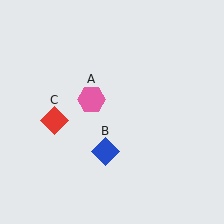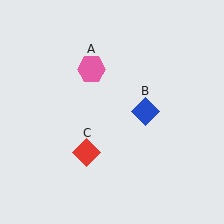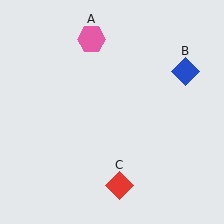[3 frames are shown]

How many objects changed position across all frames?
3 objects changed position: pink hexagon (object A), blue diamond (object B), red diamond (object C).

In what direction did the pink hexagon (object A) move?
The pink hexagon (object A) moved up.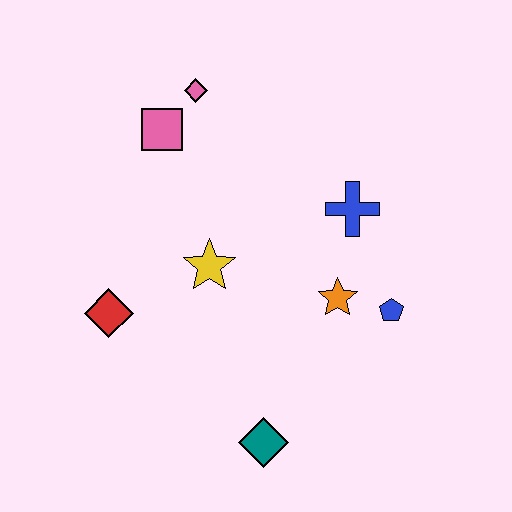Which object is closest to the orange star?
The blue pentagon is closest to the orange star.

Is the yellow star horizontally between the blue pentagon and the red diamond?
Yes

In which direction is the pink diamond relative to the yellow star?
The pink diamond is above the yellow star.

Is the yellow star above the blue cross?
No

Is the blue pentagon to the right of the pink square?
Yes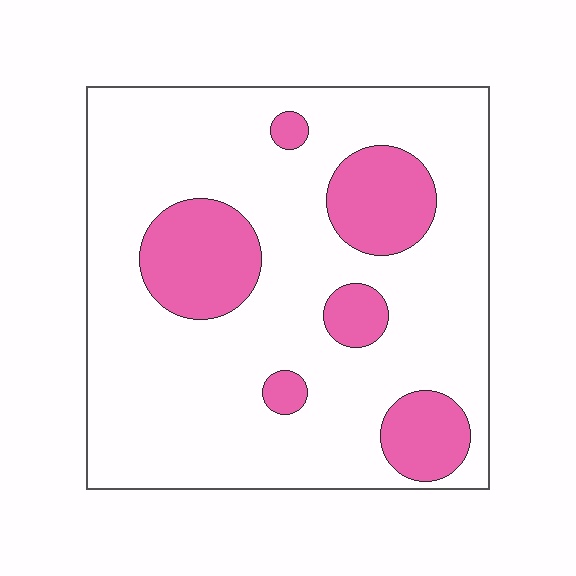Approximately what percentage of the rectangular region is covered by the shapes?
Approximately 20%.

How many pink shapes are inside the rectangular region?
6.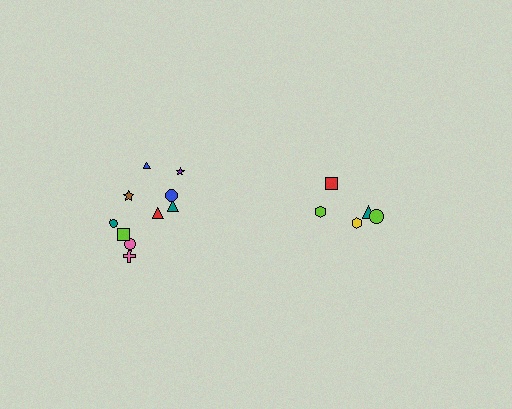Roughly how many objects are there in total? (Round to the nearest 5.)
Roughly 15 objects in total.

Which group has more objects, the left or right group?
The left group.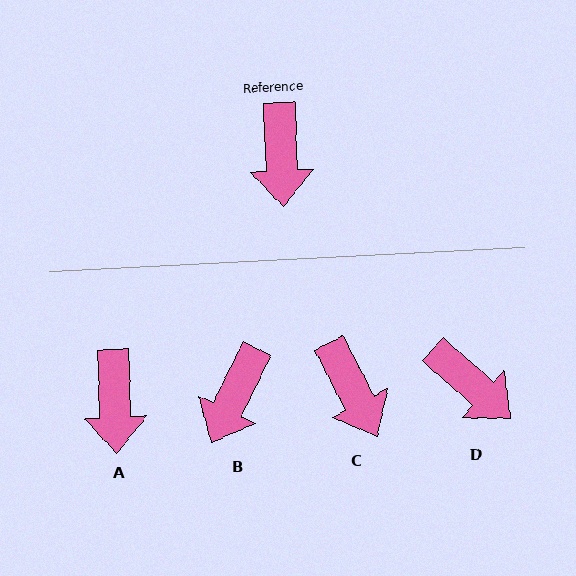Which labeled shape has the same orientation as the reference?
A.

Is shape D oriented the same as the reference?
No, it is off by about 46 degrees.